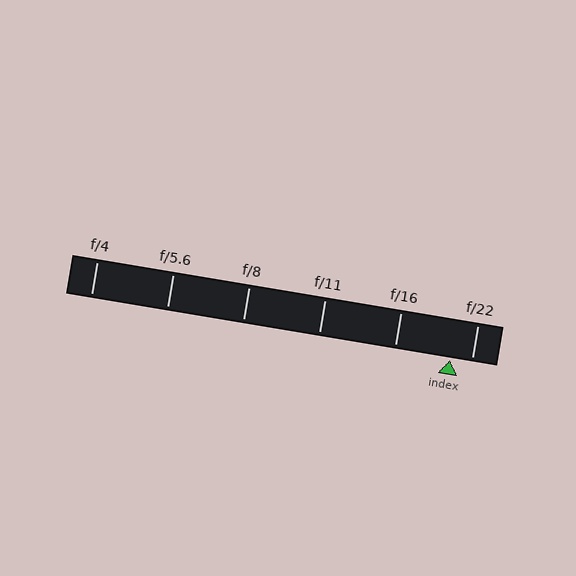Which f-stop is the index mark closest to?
The index mark is closest to f/22.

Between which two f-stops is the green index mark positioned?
The index mark is between f/16 and f/22.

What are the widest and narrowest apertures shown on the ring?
The widest aperture shown is f/4 and the narrowest is f/22.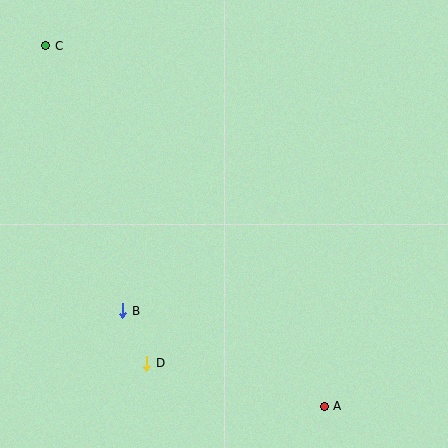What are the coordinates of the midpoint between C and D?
The midpoint between C and D is at (96, 205).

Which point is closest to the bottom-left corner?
Point D is closest to the bottom-left corner.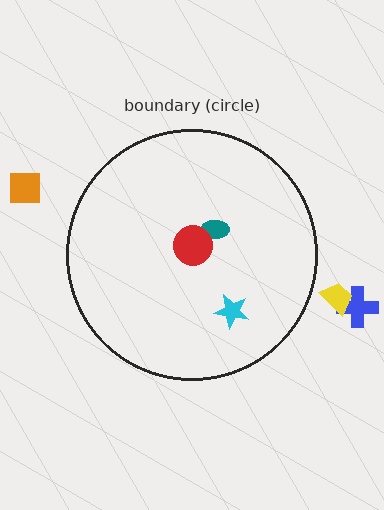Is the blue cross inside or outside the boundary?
Outside.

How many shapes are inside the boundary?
3 inside, 3 outside.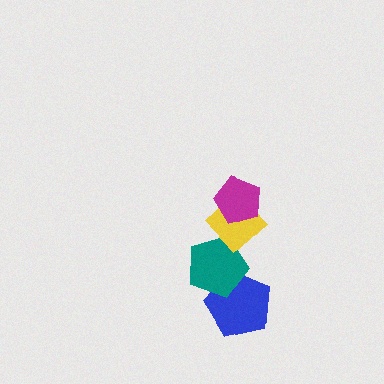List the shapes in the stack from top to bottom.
From top to bottom: the magenta pentagon, the yellow diamond, the teal pentagon, the blue pentagon.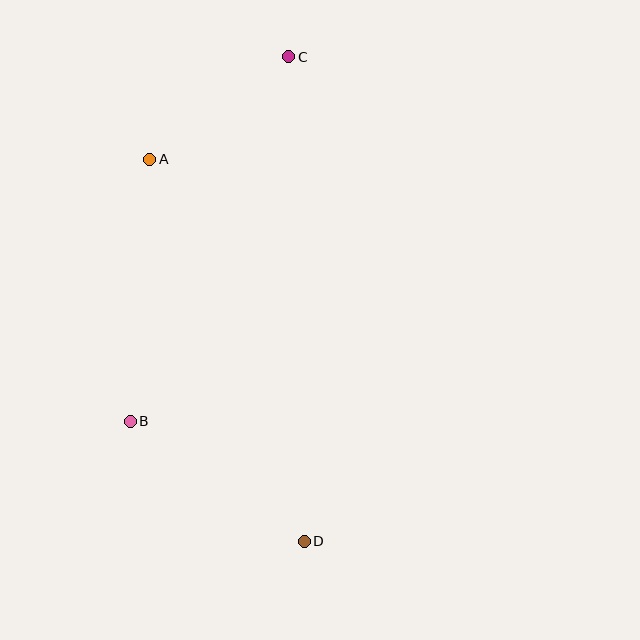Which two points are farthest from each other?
Points C and D are farthest from each other.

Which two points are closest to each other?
Points A and C are closest to each other.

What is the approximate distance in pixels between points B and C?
The distance between B and C is approximately 398 pixels.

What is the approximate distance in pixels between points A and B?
The distance between A and B is approximately 263 pixels.